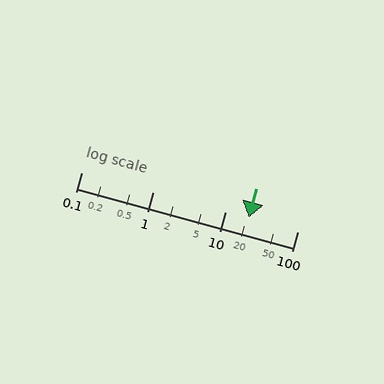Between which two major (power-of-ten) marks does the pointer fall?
The pointer is between 10 and 100.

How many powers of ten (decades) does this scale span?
The scale spans 3 decades, from 0.1 to 100.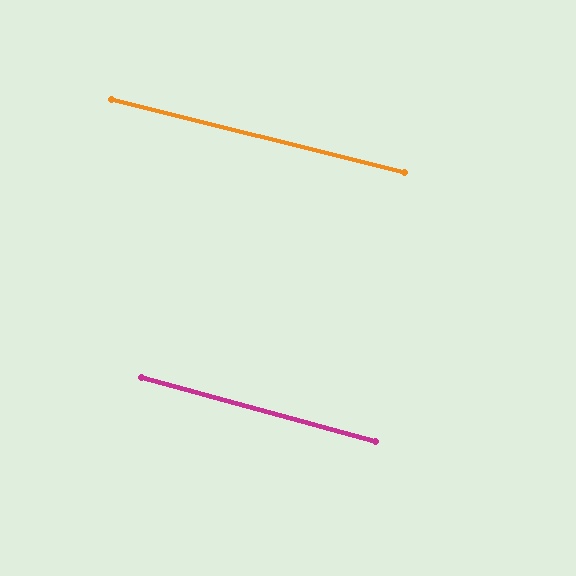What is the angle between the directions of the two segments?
Approximately 2 degrees.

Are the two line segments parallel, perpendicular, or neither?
Parallel — their directions differ by only 1.7°.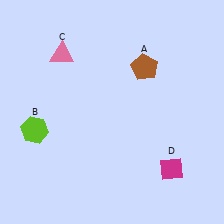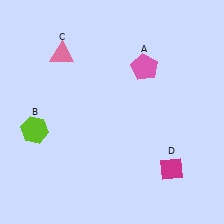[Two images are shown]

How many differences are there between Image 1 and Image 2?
There is 1 difference between the two images.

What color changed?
The pentagon (A) changed from brown in Image 1 to pink in Image 2.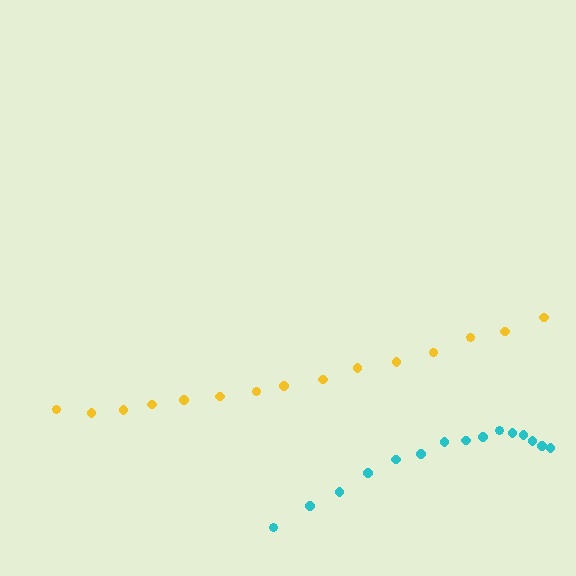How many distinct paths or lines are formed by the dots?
There are 2 distinct paths.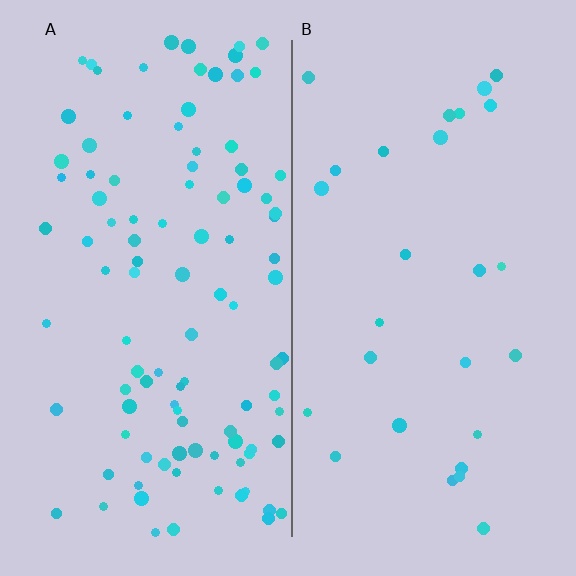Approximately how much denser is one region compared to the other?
Approximately 3.7× — region A over region B.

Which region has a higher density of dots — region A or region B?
A (the left).